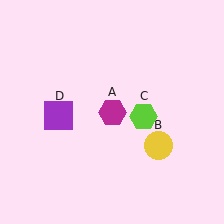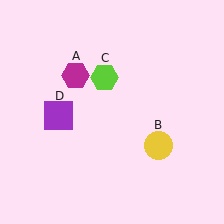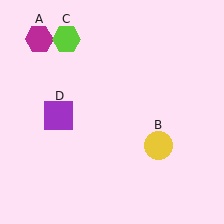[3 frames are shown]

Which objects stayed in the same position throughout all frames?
Yellow circle (object B) and purple square (object D) remained stationary.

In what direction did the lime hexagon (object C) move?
The lime hexagon (object C) moved up and to the left.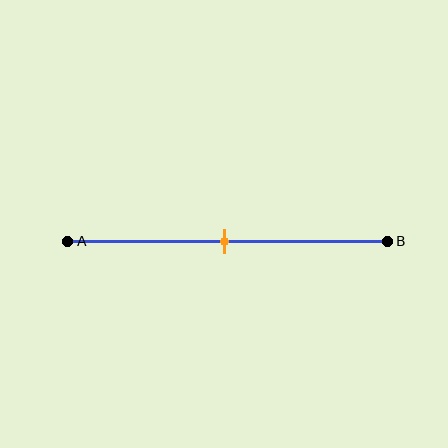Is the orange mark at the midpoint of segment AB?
Yes, the mark is approximately at the midpoint.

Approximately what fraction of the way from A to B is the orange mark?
The orange mark is approximately 50% of the way from A to B.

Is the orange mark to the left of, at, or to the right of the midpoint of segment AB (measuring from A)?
The orange mark is approximately at the midpoint of segment AB.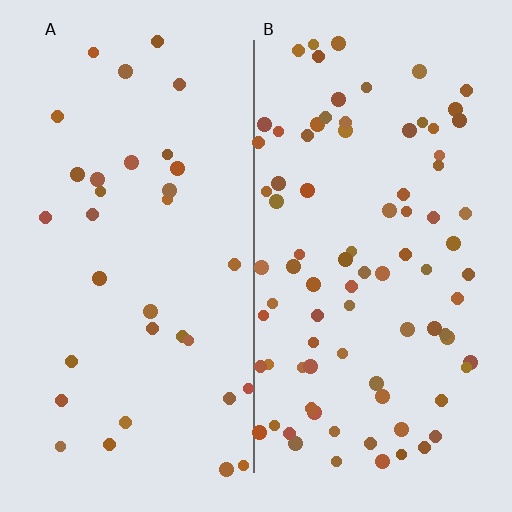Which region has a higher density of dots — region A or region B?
B (the right).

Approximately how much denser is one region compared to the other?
Approximately 2.6× — region B over region A.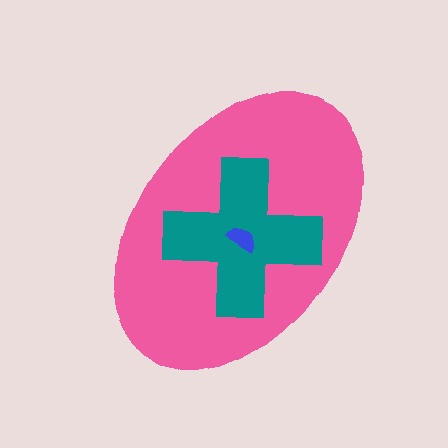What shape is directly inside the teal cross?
The blue semicircle.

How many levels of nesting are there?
3.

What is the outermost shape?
The pink ellipse.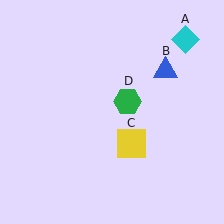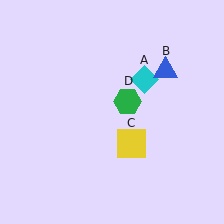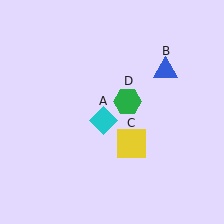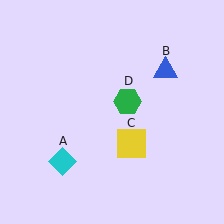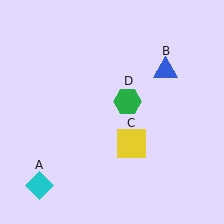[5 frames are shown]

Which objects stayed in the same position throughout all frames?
Blue triangle (object B) and yellow square (object C) and green hexagon (object D) remained stationary.